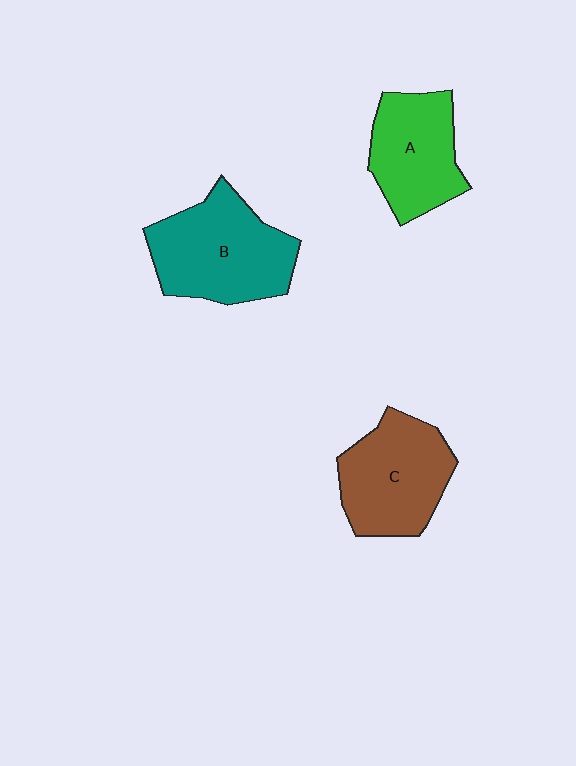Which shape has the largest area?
Shape B (teal).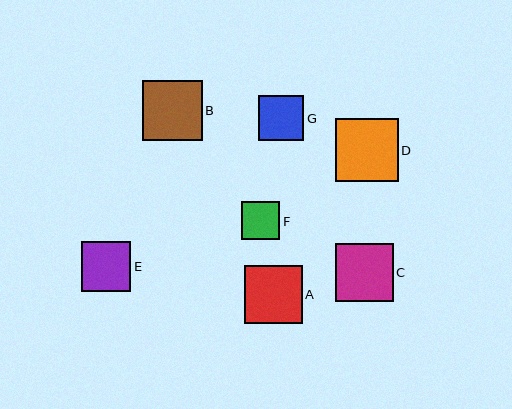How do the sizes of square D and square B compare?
Square D and square B are approximately the same size.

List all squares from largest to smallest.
From largest to smallest: D, B, C, A, E, G, F.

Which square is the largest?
Square D is the largest with a size of approximately 63 pixels.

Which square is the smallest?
Square F is the smallest with a size of approximately 38 pixels.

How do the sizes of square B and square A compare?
Square B and square A are approximately the same size.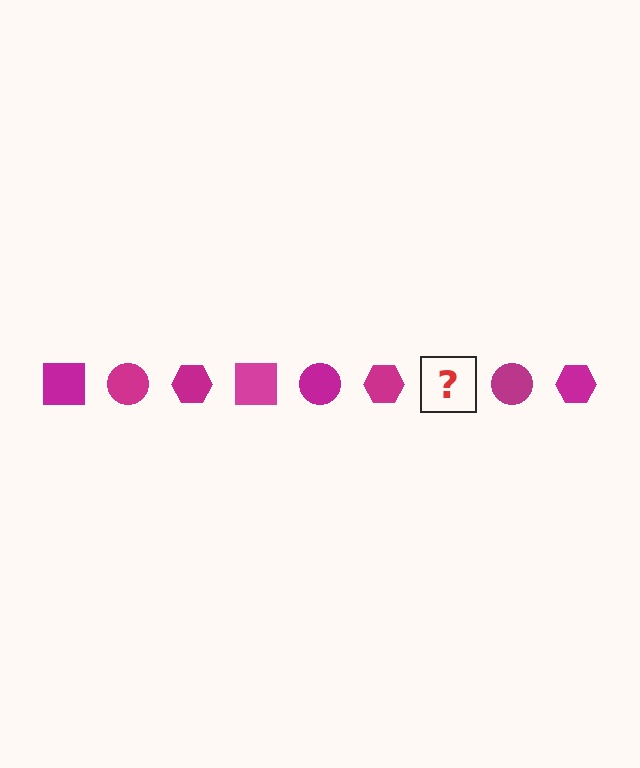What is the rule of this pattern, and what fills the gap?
The rule is that the pattern cycles through square, circle, hexagon shapes in magenta. The gap should be filled with a magenta square.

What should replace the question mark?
The question mark should be replaced with a magenta square.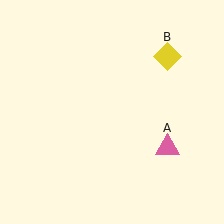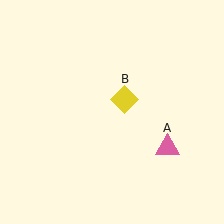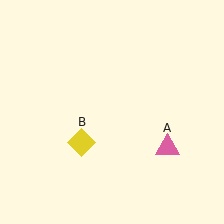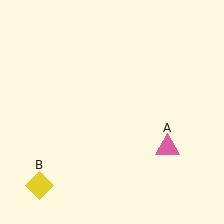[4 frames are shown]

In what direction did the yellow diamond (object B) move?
The yellow diamond (object B) moved down and to the left.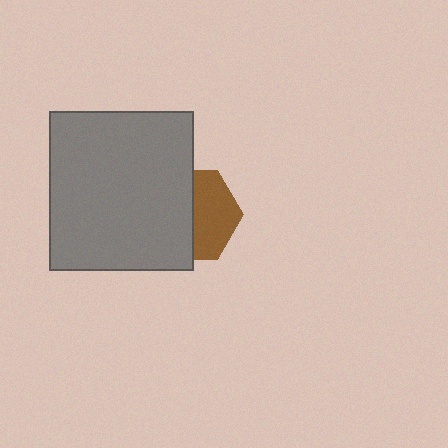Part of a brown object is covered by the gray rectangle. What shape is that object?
It is a hexagon.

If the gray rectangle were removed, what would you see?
You would see the complete brown hexagon.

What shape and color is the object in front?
The object in front is a gray rectangle.